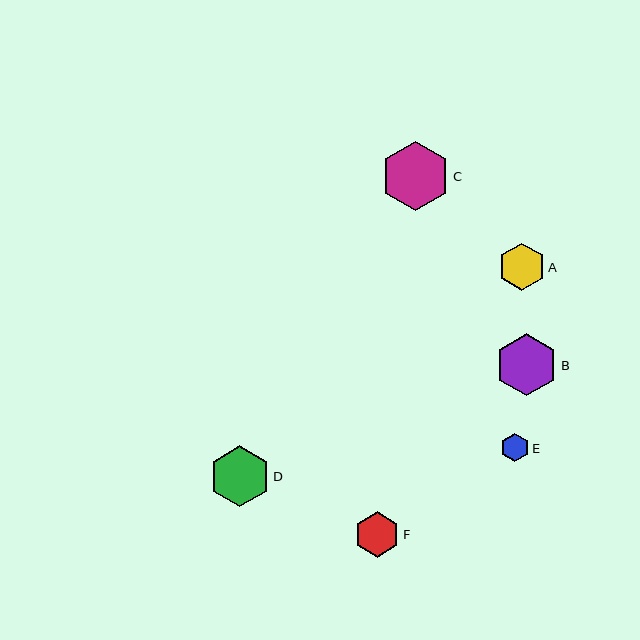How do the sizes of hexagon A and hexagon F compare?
Hexagon A and hexagon F are approximately the same size.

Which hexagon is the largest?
Hexagon C is the largest with a size of approximately 69 pixels.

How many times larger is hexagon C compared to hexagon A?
Hexagon C is approximately 1.5 times the size of hexagon A.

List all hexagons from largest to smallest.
From largest to smallest: C, B, D, A, F, E.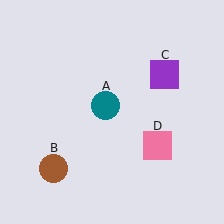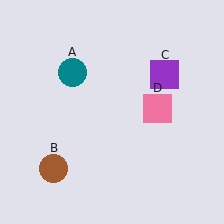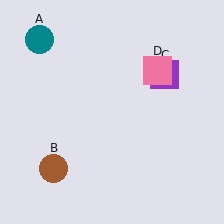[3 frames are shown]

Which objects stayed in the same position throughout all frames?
Brown circle (object B) and purple square (object C) remained stationary.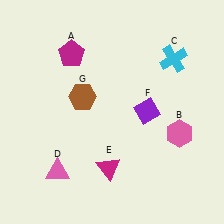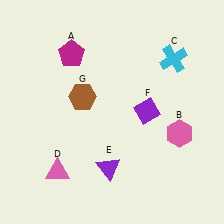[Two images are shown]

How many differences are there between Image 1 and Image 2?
There is 1 difference between the two images.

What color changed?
The triangle (E) changed from magenta in Image 1 to purple in Image 2.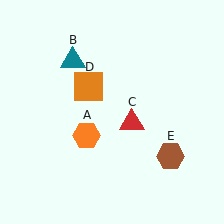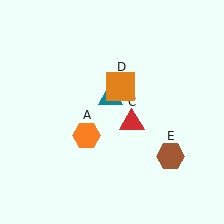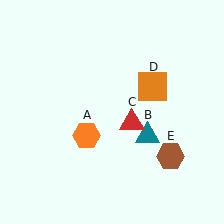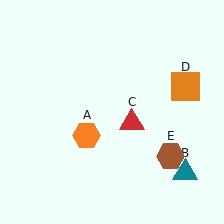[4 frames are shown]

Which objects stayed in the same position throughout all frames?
Orange hexagon (object A) and red triangle (object C) and brown hexagon (object E) remained stationary.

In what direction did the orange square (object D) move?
The orange square (object D) moved right.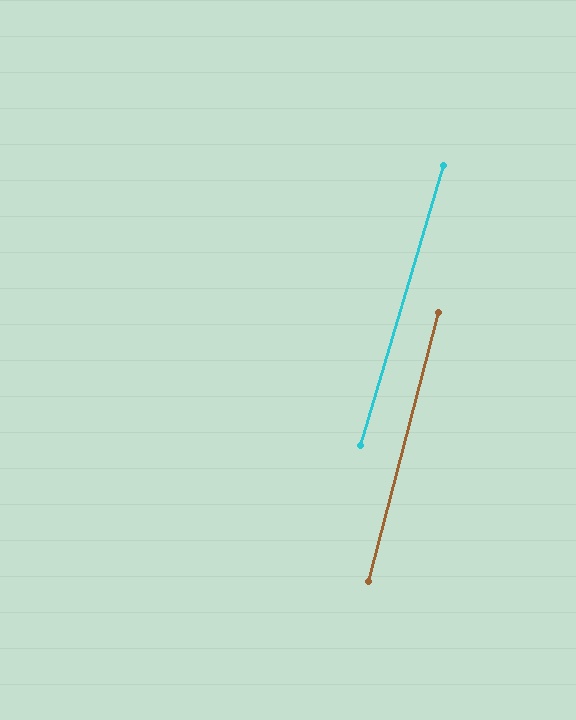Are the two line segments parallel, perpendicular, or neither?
Parallel — their directions differ by only 1.8°.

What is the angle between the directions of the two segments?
Approximately 2 degrees.